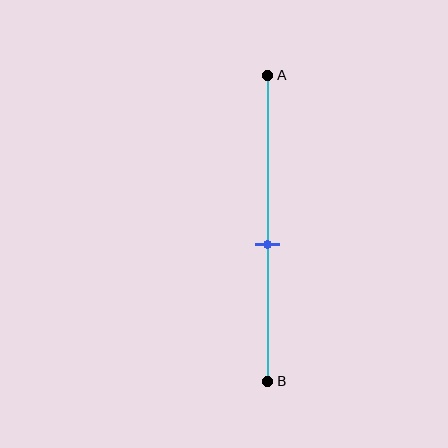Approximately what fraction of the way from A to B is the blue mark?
The blue mark is approximately 55% of the way from A to B.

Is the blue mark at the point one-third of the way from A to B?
No, the mark is at about 55% from A, not at the 33% one-third point.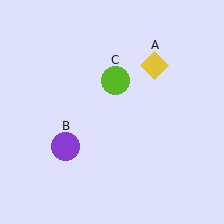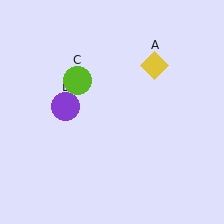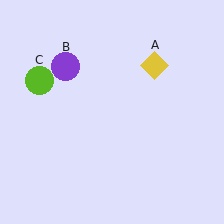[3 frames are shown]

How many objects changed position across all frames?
2 objects changed position: purple circle (object B), lime circle (object C).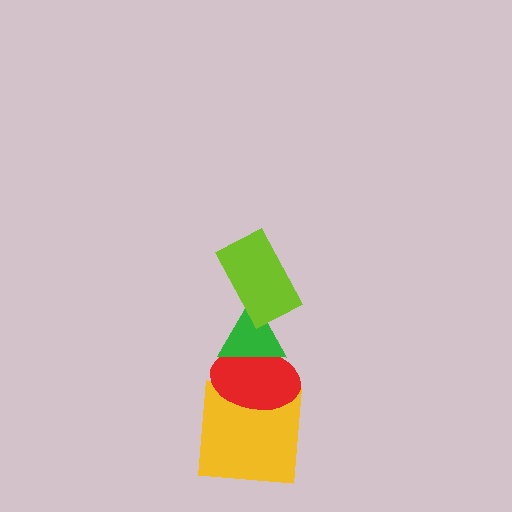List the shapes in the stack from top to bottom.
From top to bottom: the lime rectangle, the green triangle, the red ellipse, the yellow square.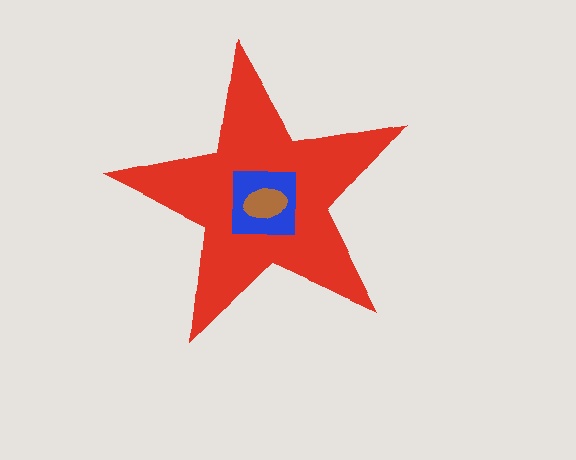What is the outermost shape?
The red star.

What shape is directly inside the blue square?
The brown ellipse.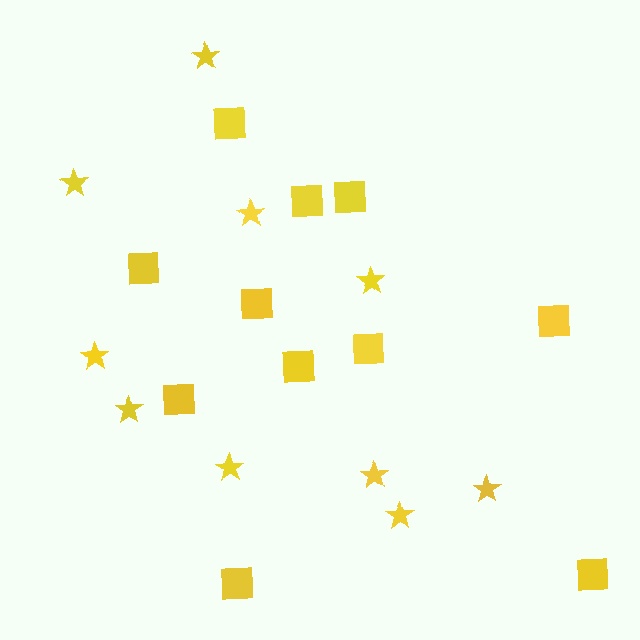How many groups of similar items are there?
There are 2 groups: one group of stars (10) and one group of squares (11).